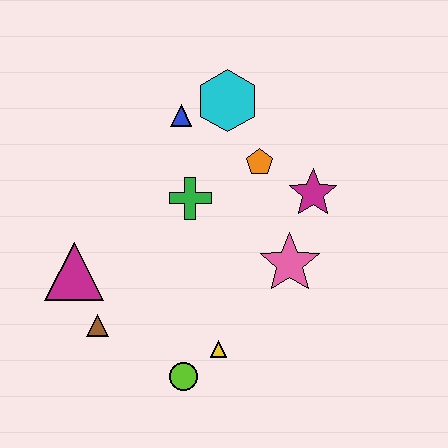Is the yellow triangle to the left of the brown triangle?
No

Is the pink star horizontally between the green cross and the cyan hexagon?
No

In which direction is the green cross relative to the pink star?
The green cross is to the left of the pink star.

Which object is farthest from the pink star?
The magenta triangle is farthest from the pink star.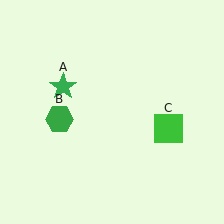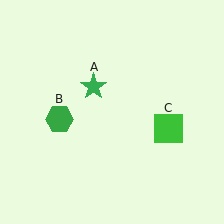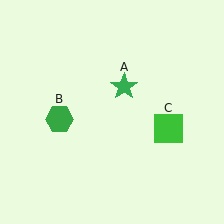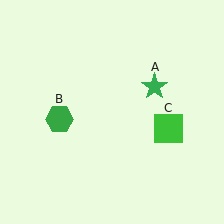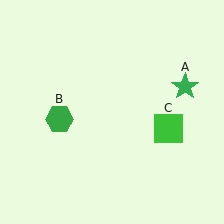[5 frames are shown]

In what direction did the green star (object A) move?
The green star (object A) moved right.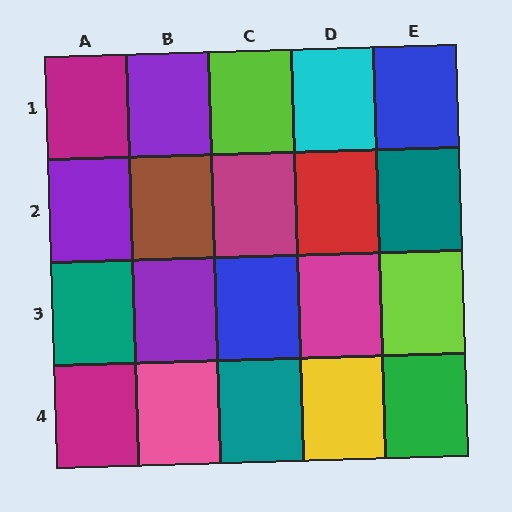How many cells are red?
1 cell is red.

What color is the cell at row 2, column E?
Teal.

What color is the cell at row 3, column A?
Teal.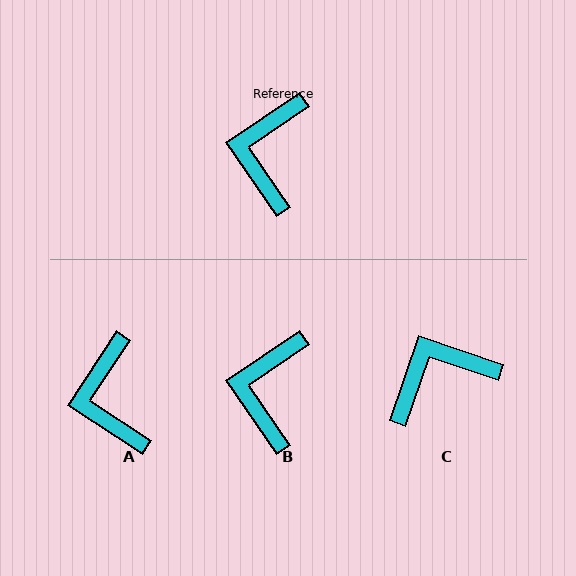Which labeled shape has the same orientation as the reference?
B.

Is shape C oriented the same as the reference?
No, it is off by about 53 degrees.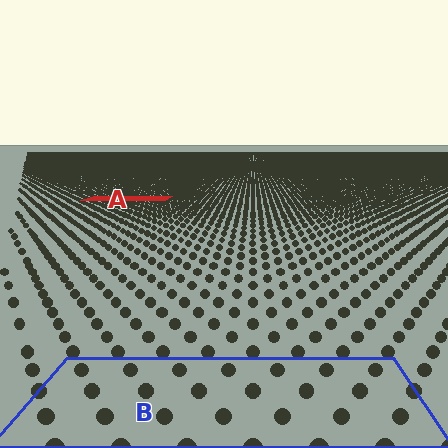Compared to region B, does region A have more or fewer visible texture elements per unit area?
Region A has more texture elements per unit area — they are packed more densely because it is farther away.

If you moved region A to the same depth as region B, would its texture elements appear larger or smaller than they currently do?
They would appear larger. At a closer depth, the same texture elements are projected at a bigger on-screen size.